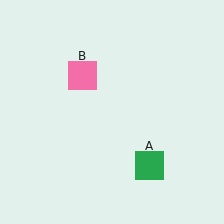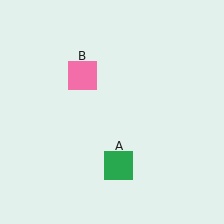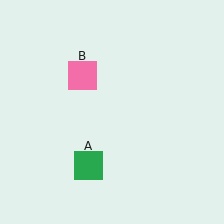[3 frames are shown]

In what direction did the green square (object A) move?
The green square (object A) moved left.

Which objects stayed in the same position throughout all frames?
Pink square (object B) remained stationary.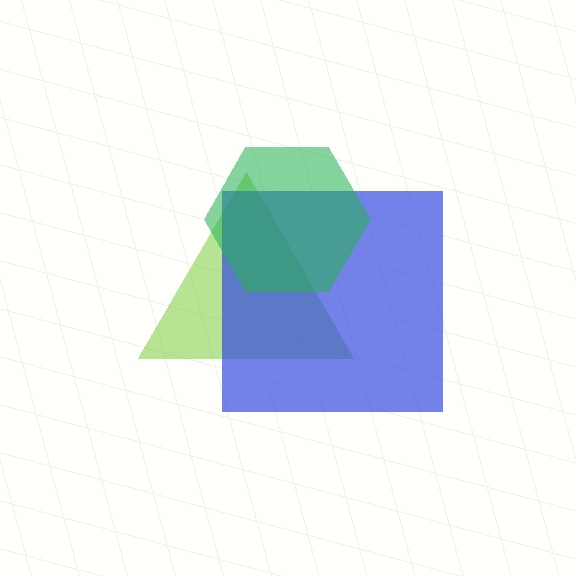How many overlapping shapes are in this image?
There are 3 overlapping shapes in the image.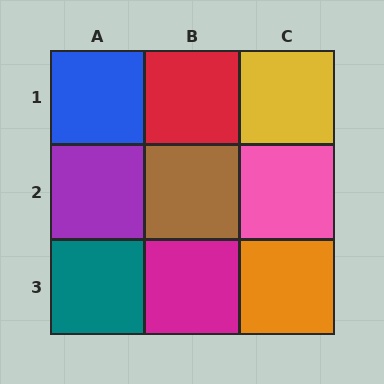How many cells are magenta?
1 cell is magenta.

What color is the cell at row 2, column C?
Pink.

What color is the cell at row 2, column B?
Brown.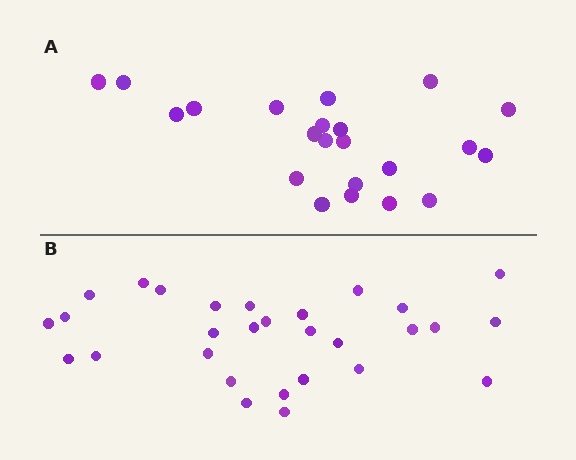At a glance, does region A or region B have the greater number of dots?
Region B (the bottom region) has more dots.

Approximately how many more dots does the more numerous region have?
Region B has roughly 8 or so more dots than region A.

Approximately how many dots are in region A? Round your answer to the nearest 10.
About 20 dots. (The exact count is 22, which rounds to 20.)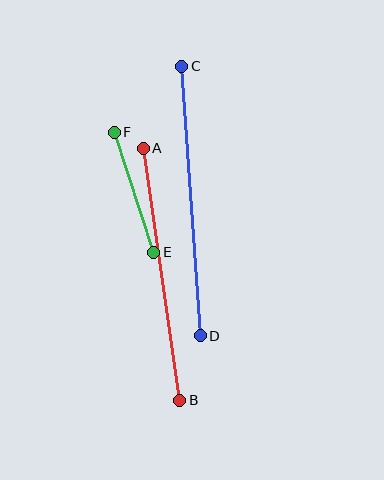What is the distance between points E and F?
The distance is approximately 126 pixels.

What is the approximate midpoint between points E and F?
The midpoint is at approximately (134, 192) pixels.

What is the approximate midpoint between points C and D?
The midpoint is at approximately (191, 201) pixels.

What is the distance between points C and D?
The distance is approximately 270 pixels.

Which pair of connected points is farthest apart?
Points C and D are farthest apart.